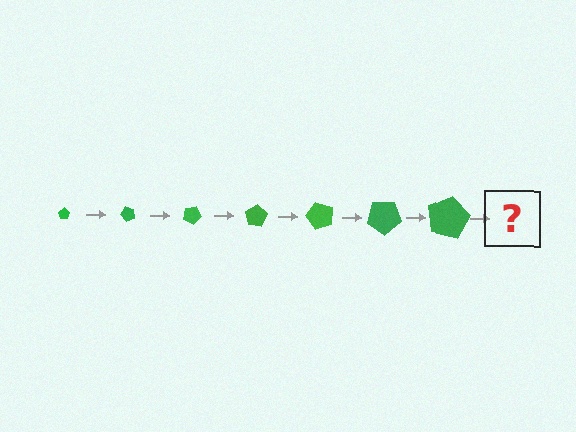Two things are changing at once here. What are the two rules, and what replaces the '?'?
The two rules are that the pentagon grows larger each step and it rotates 50 degrees each step. The '?' should be a pentagon, larger than the previous one and rotated 350 degrees from the start.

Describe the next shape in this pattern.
It should be a pentagon, larger than the previous one and rotated 350 degrees from the start.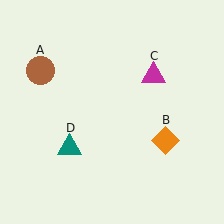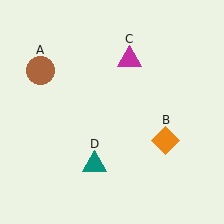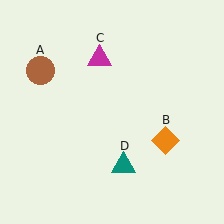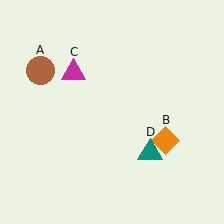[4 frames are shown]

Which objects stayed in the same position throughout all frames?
Brown circle (object A) and orange diamond (object B) remained stationary.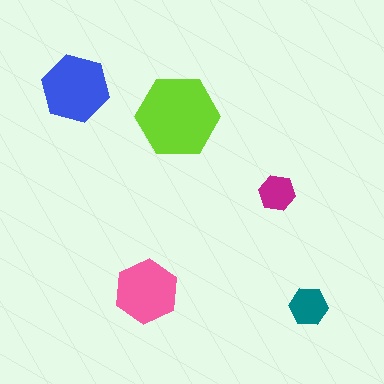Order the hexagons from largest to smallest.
the lime one, the blue one, the pink one, the teal one, the magenta one.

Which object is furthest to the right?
The teal hexagon is rightmost.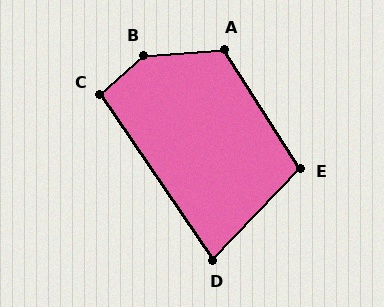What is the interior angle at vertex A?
Approximately 118 degrees (obtuse).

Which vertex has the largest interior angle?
B, at approximately 143 degrees.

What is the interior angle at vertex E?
Approximately 104 degrees (obtuse).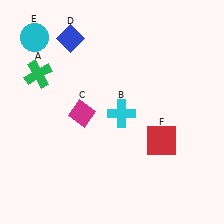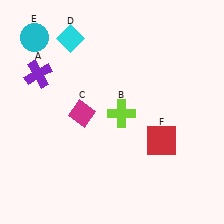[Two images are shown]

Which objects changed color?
A changed from green to purple. B changed from cyan to lime. D changed from blue to cyan.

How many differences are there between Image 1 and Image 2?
There are 3 differences between the two images.